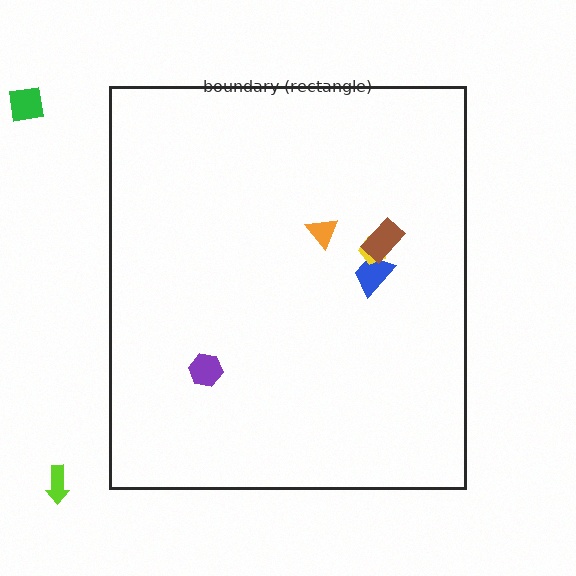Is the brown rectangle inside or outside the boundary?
Inside.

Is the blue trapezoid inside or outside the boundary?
Inside.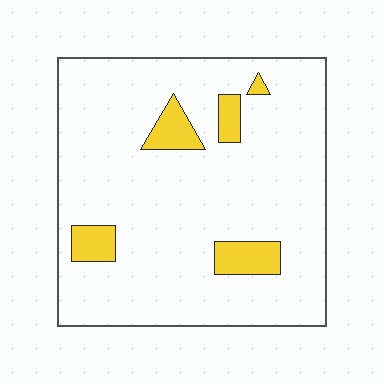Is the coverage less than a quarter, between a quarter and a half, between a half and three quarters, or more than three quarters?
Less than a quarter.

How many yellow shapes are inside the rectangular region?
5.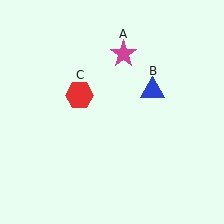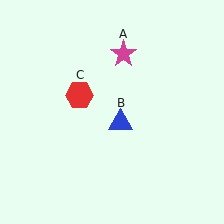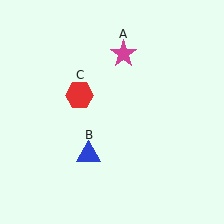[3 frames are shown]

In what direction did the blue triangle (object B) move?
The blue triangle (object B) moved down and to the left.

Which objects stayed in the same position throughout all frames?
Magenta star (object A) and red hexagon (object C) remained stationary.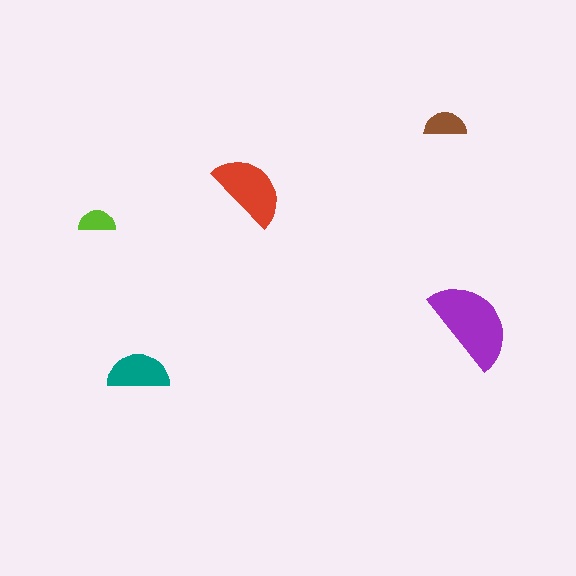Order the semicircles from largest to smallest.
the purple one, the red one, the teal one, the brown one, the lime one.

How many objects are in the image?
There are 5 objects in the image.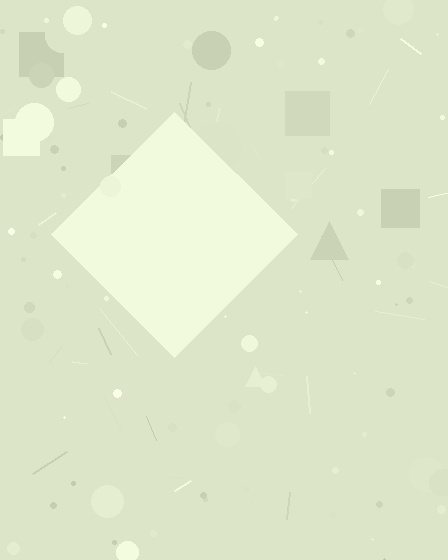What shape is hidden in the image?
A diamond is hidden in the image.